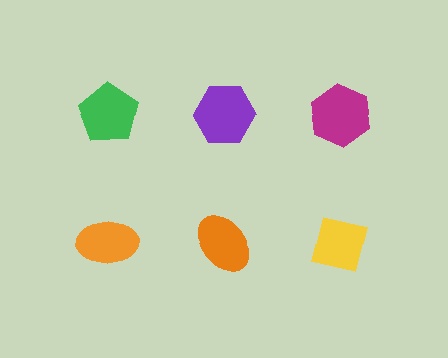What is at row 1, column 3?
A magenta hexagon.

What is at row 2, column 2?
An orange ellipse.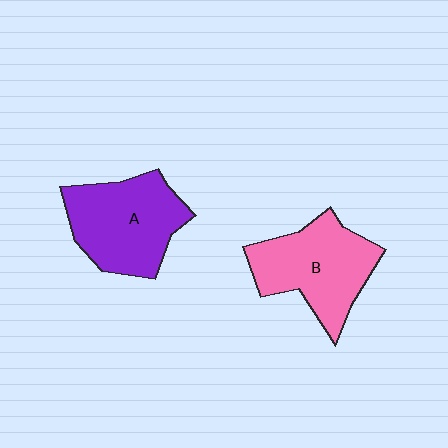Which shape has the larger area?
Shape A (purple).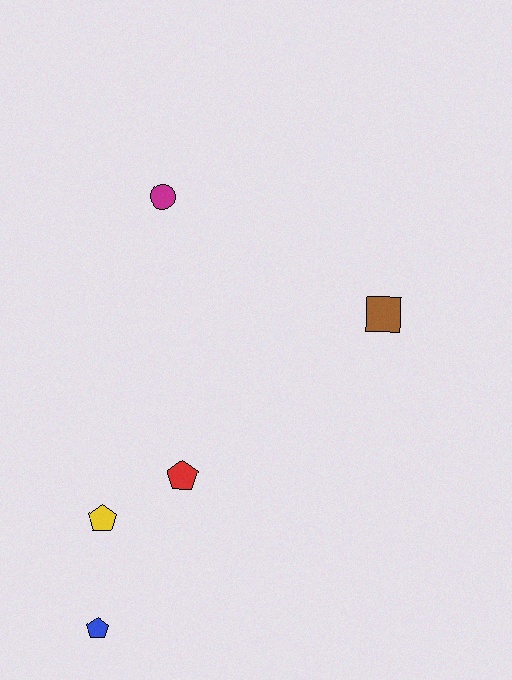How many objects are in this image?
There are 5 objects.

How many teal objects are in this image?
There are no teal objects.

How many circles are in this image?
There is 1 circle.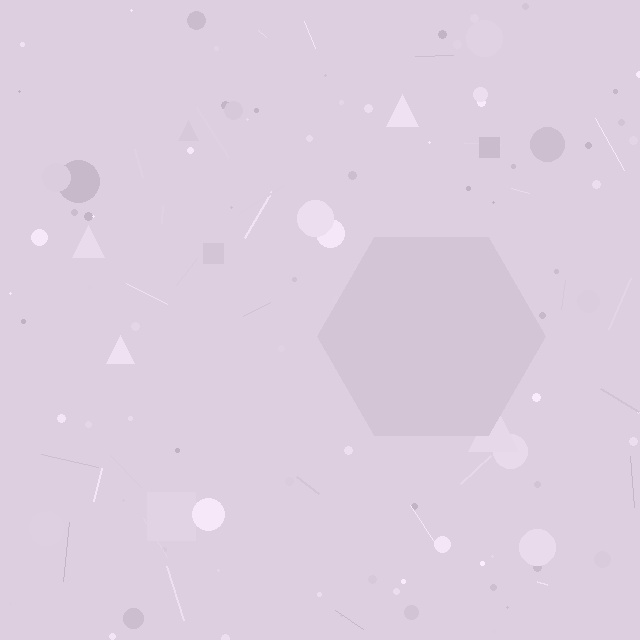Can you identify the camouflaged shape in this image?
The camouflaged shape is a hexagon.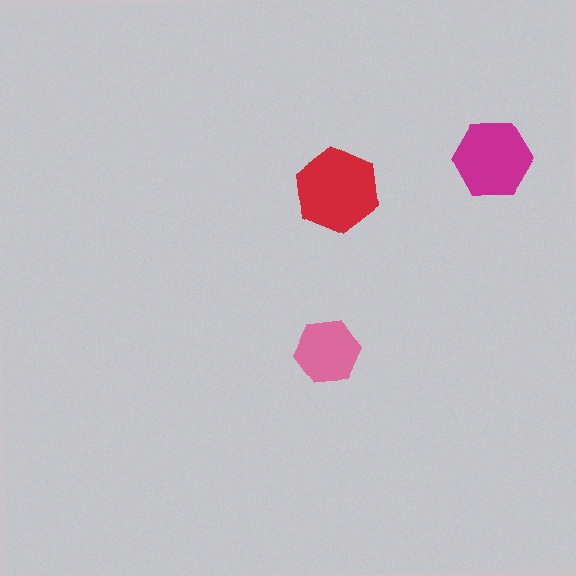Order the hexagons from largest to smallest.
the red one, the magenta one, the pink one.